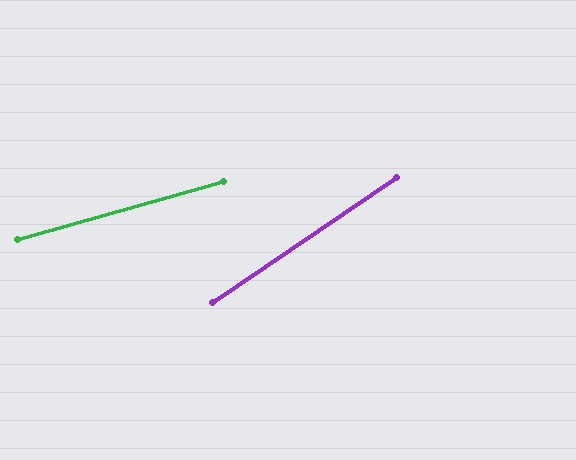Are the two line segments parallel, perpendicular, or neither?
Neither parallel nor perpendicular — they differ by about 18°.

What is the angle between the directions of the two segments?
Approximately 18 degrees.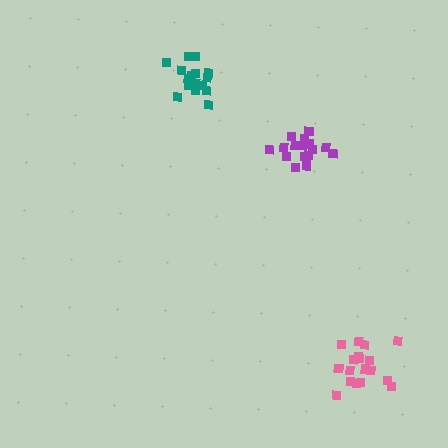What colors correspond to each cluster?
The clusters are colored: pink, purple, teal.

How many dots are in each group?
Group 1: 18 dots, Group 2: 19 dots, Group 3: 16 dots (53 total).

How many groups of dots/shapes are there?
There are 3 groups.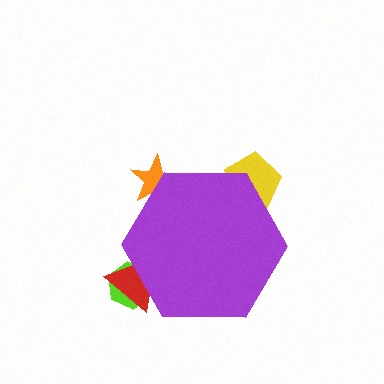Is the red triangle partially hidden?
Yes, the red triangle is partially hidden behind the purple hexagon.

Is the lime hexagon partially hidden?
Yes, the lime hexagon is partially hidden behind the purple hexagon.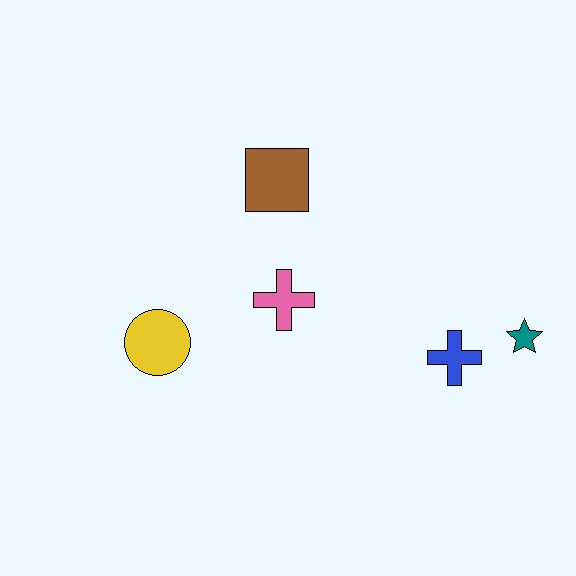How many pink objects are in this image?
There is 1 pink object.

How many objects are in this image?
There are 5 objects.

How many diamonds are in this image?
There are no diamonds.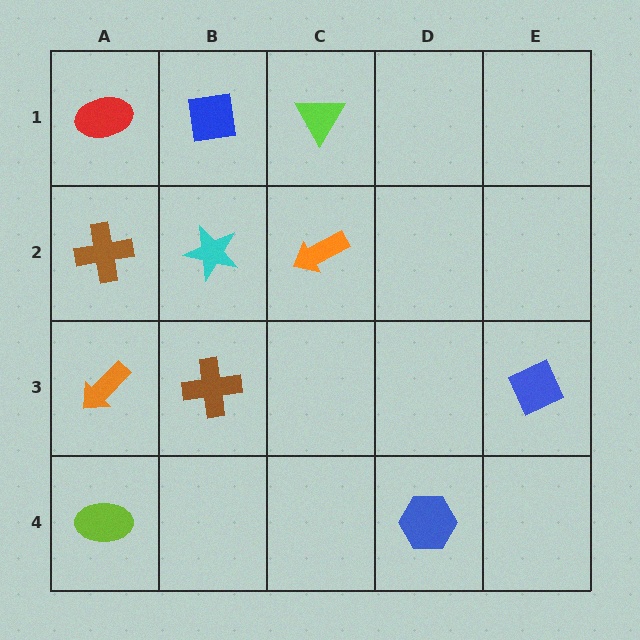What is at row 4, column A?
A lime ellipse.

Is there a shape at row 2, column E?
No, that cell is empty.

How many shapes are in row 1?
3 shapes.